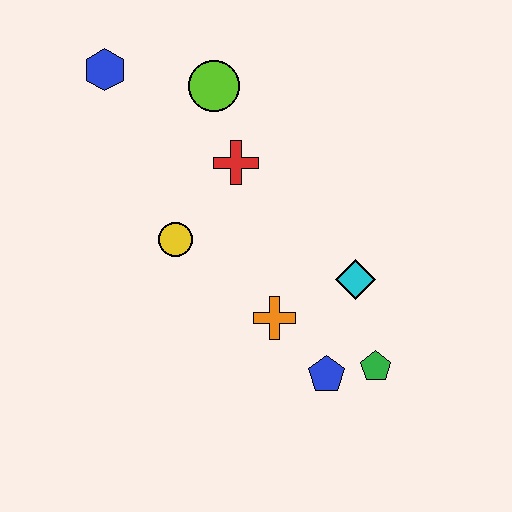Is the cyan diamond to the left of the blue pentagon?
No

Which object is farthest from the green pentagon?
The blue hexagon is farthest from the green pentagon.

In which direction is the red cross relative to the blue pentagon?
The red cross is above the blue pentagon.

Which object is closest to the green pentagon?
The blue pentagon is closest to the green pentagon.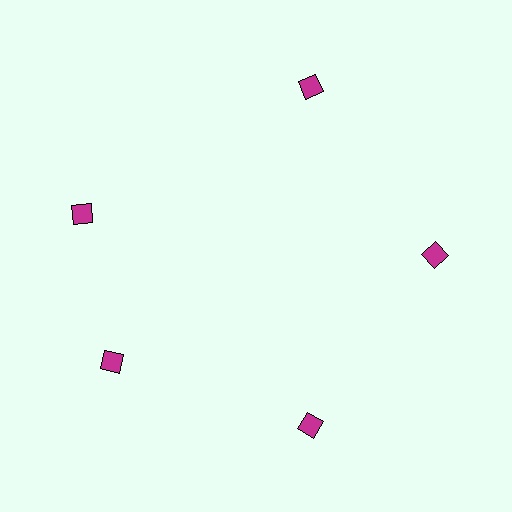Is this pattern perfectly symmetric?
No. The 5 magenta diamonds are arranged in a ring, but one element near the 10 o'clock position is rotated out of alignment along the ring, breaking the 5-fold rotational symmetry.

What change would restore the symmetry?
The symmetry would be restored by rotating it back into even spacing with its neighbors so that all 5 diamonds sit at equal angles and equal distance from the center.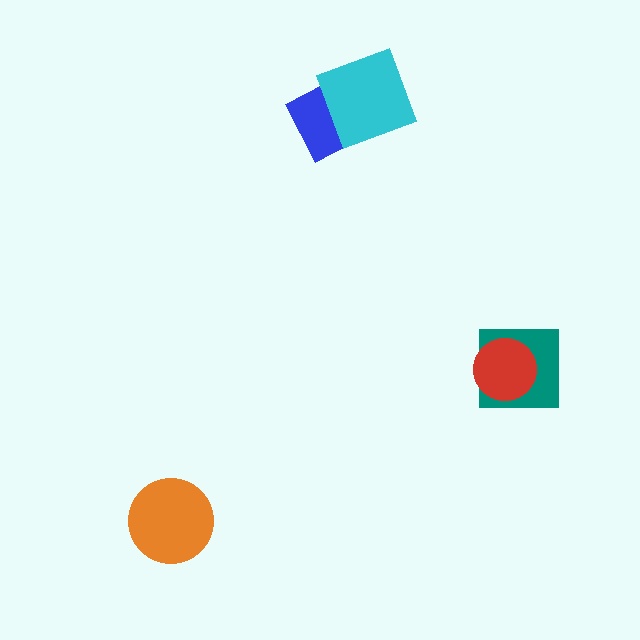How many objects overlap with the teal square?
1 object overlaps with the teal square.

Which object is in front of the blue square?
The cyan square is in front of the blue square.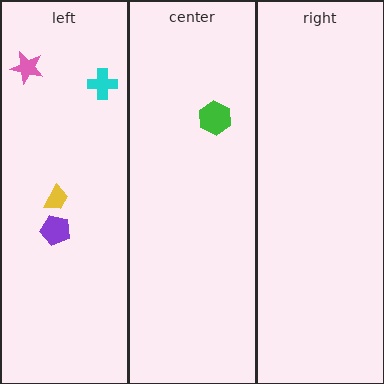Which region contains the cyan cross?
The left region.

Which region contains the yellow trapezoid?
The left region.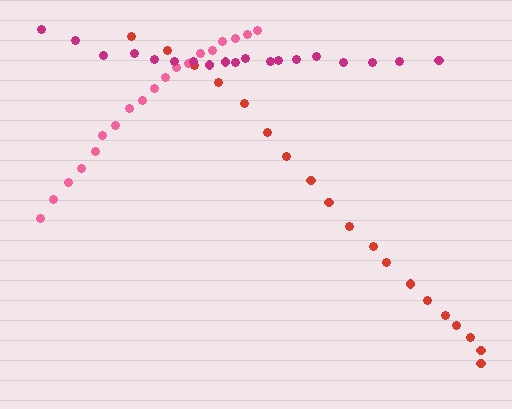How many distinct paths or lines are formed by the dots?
There are 3 distinct paths.